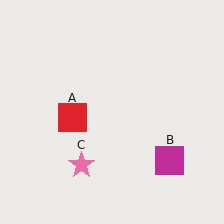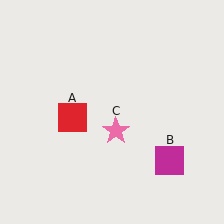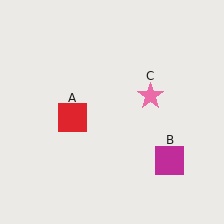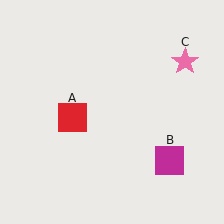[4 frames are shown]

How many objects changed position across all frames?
1 object changed position: pink star (object C).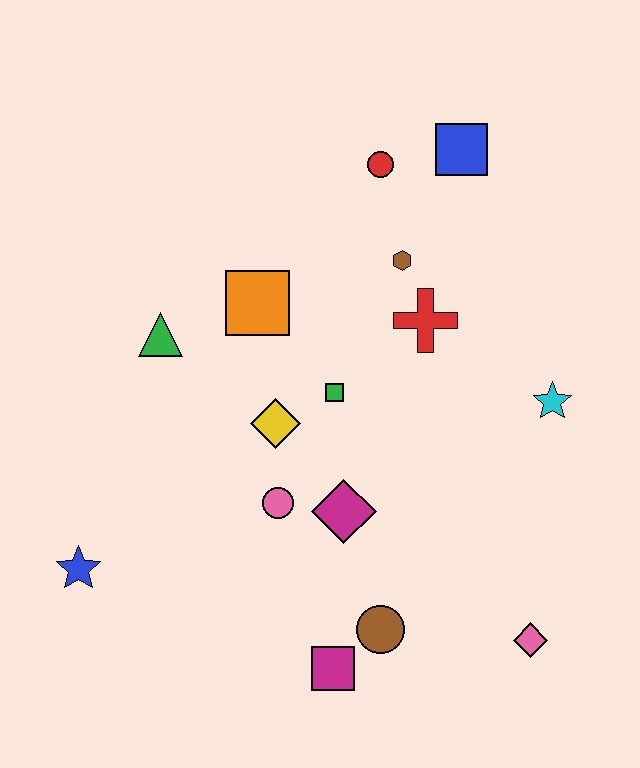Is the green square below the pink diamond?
No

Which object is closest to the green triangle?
The orange square is closest to the green triangle.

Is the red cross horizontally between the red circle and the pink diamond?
Yes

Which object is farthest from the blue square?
The blue star is farthest from the blue square.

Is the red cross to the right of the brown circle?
Yes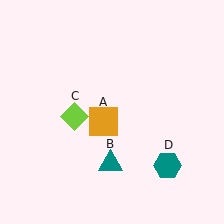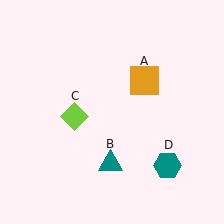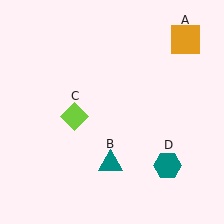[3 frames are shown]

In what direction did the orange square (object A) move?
The orange square (object A) moved up and to the right.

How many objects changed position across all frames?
1 object changed position: orange square (object A).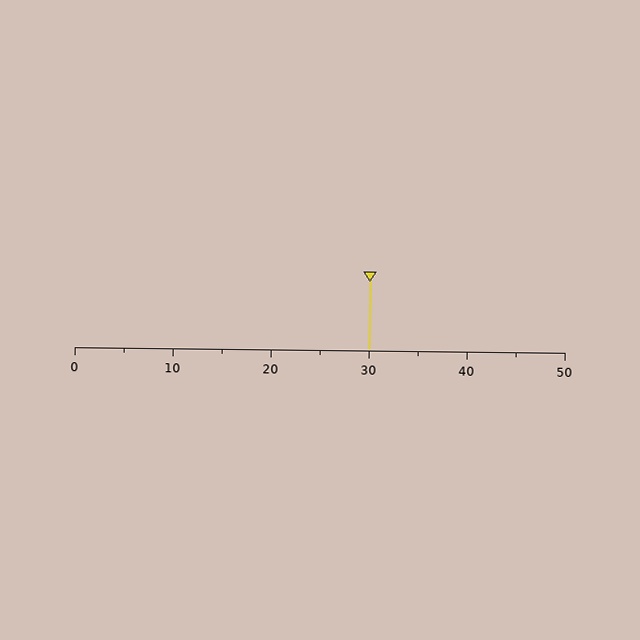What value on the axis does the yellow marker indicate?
The marker indicates approximately 30.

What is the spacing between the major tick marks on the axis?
The major ticks are spaced 10 apart.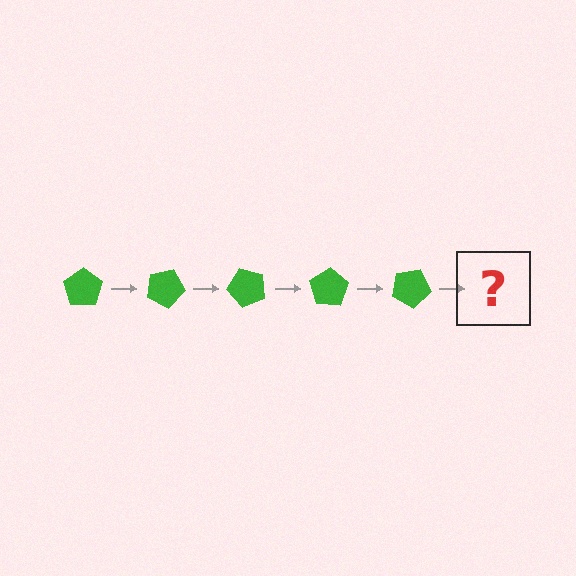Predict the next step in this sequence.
The next step is a green pentagon rotated 125 degrees.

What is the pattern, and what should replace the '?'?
The pattern is that the pentagon rotates 25 degrees each step. The '?' should be a green pentagon rotated 125 degrees.